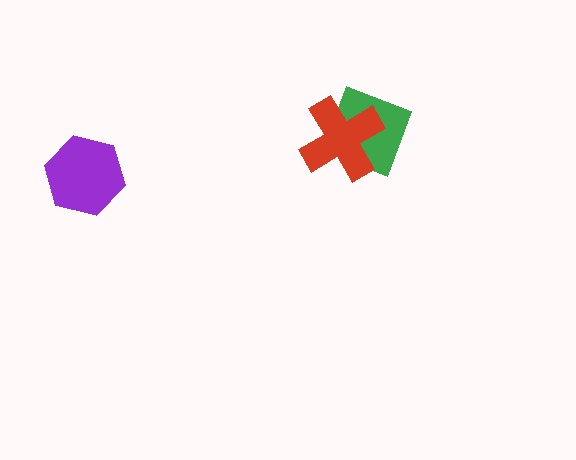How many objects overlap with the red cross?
1 object overlaps with the red cross.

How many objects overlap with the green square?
1 object overlaps with the green square.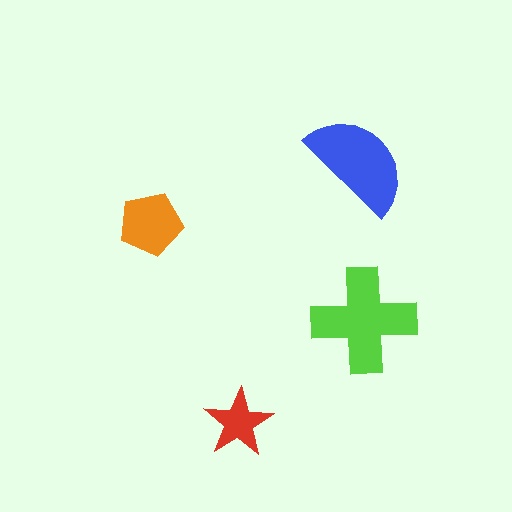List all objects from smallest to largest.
The red star, the orange pentagon, the blue semicircle, the lime cross.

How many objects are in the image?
There are 4 objects in the image.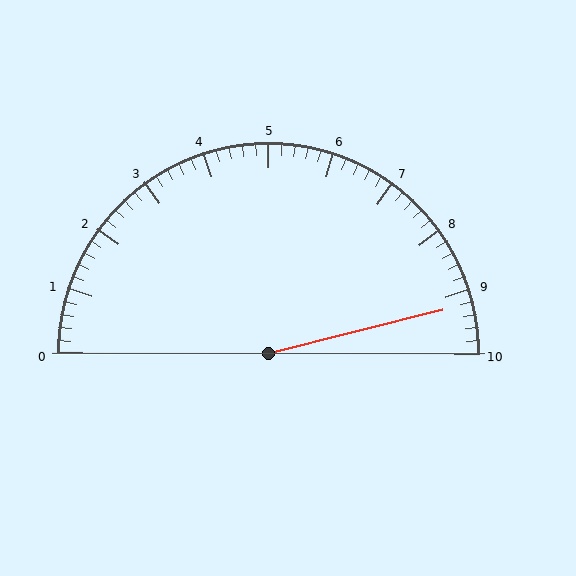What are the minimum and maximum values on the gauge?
The gauge ranges from 0 to 10.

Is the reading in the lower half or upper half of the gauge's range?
The reading is in the upper half of the range (0 to 10).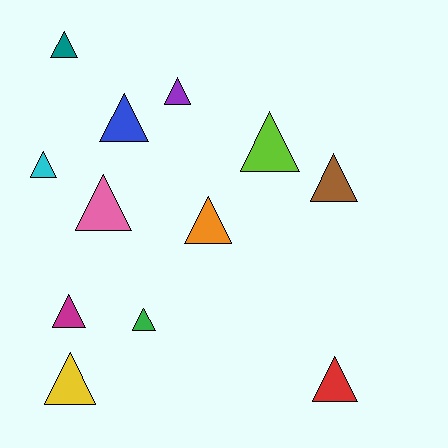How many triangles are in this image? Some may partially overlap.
There are 12 triangles.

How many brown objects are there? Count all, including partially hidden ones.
There is 1 brown object.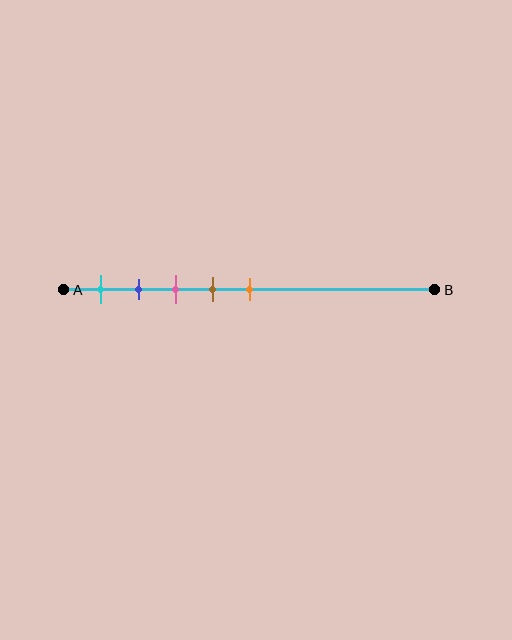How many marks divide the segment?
There are 5 marks dividing the segment.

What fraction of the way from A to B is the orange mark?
The orange mark is approximately 50% (0.5) of the way from A to B.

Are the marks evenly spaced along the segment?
Yes, the marks are approximately evenly spaced.